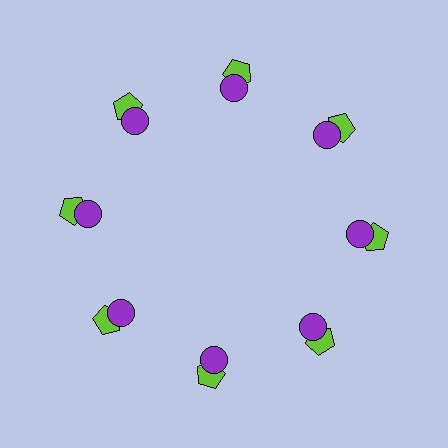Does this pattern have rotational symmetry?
Yes, this pattern has 8-fold rotational symmetry. It looks the same after rotating 45 degrees around the center.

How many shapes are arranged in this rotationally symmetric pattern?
There are 16 shapes, arranged in 8 groups of 2.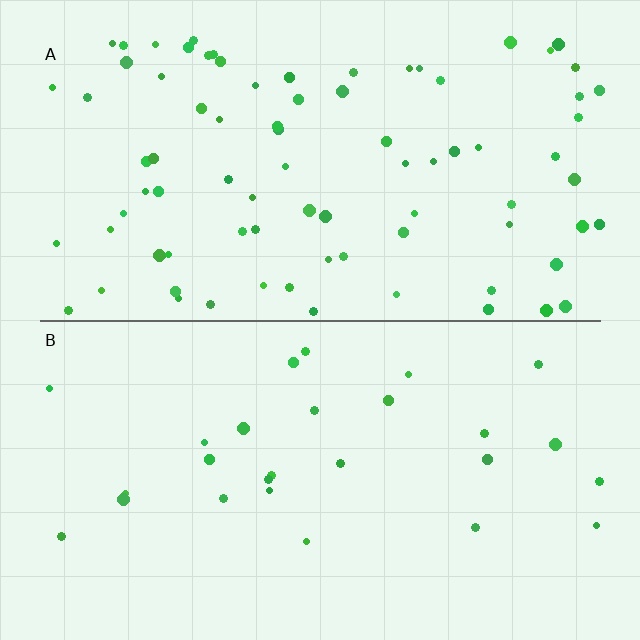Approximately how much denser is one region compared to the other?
Approximately 3.0× — region A over region B.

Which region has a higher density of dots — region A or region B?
A (the top).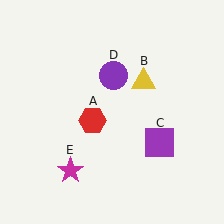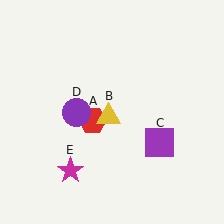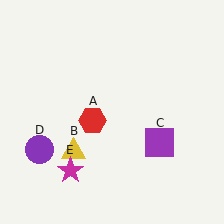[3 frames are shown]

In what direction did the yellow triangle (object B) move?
The yellow triangle (object B) moved down and to the left.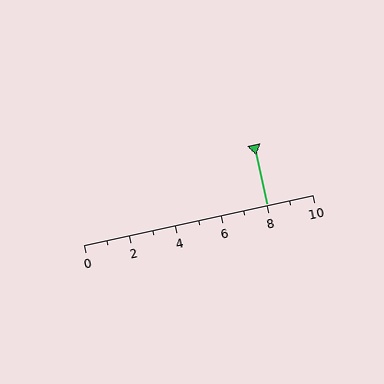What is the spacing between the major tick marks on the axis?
The major ticks are spaced 2 apart.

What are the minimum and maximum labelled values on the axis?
The axis runs from 0 to 10.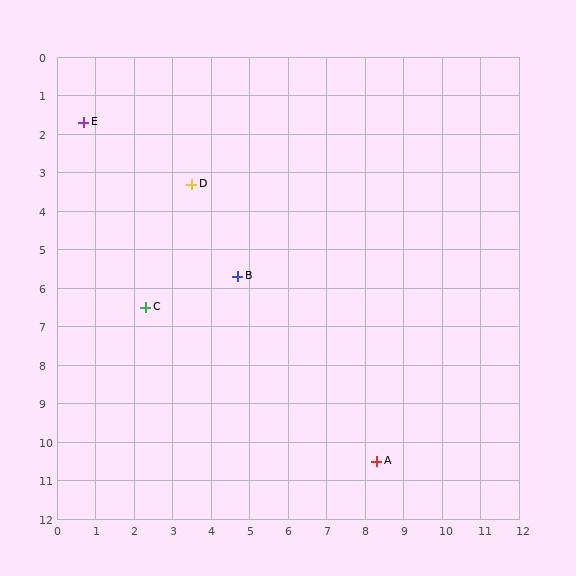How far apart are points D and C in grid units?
Points D and C are about 3.4 grid units apart.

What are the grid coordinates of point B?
Point B is at approximately (4.7, 5.7).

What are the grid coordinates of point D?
Point D is at approximately (3.5, 3.3).